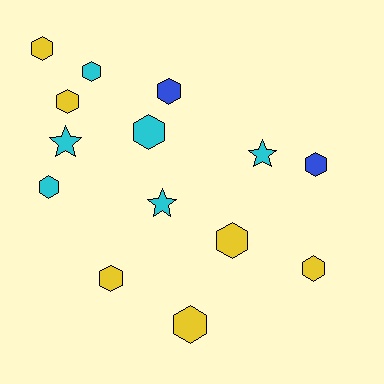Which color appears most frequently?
Yellow, with 6 objects.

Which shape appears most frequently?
Hexagon, with 11 objects.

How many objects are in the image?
There are 14 objects.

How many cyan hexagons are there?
There are 3 cyan hexagons.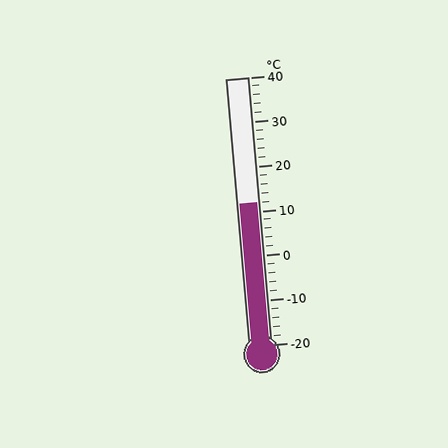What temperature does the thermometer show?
The thermometer shows approximately 12°C.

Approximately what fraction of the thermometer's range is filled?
The thermometer is filled to approximately 55% of its range.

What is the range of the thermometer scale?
The thermometer scale ranges from -20°C to 40°C.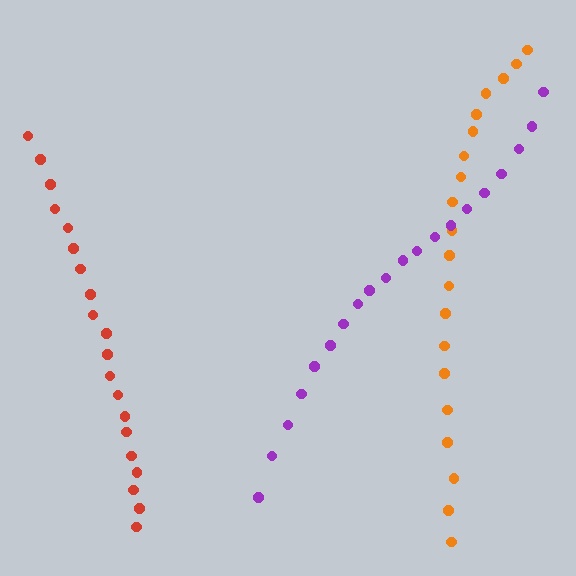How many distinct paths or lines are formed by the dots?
There are 3 distinct paths.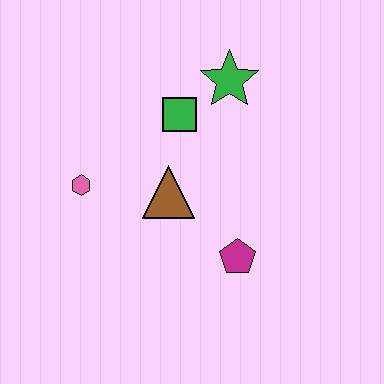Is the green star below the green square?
No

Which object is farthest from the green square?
The magenta pentagon is farthest from the green square.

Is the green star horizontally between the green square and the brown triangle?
No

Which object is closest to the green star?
The green square is closest to the green star.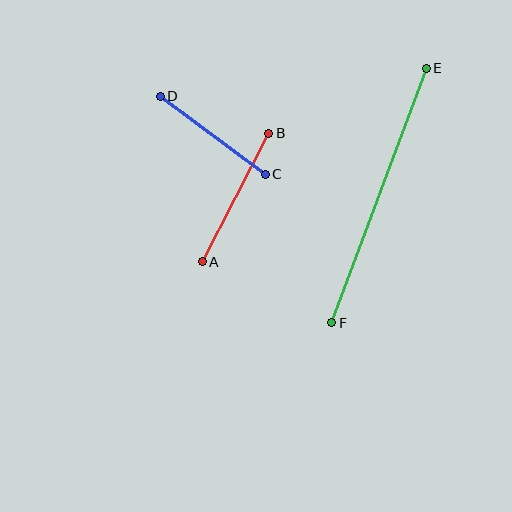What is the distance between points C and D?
The distance is approximately 131 pixels.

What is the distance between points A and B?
The distance is approximately 144 pixels.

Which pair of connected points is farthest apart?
Points E and F are farthest apart.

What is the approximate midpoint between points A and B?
The midpoint is at approximately (236, 197) pixels.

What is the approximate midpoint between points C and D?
The midpoint is at approximately (213, 135) pixels.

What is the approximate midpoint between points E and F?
The midpoint is at approximately (379, 196) pixels.